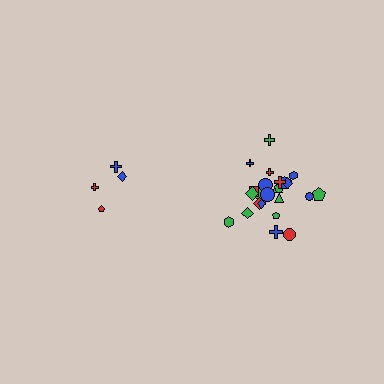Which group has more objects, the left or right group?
The right group.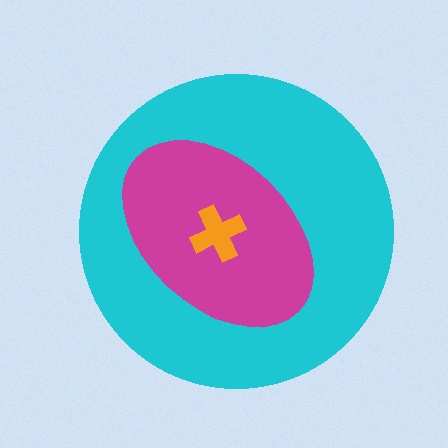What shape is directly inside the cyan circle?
The magenta ellipse.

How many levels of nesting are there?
3.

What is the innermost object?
The orange cross.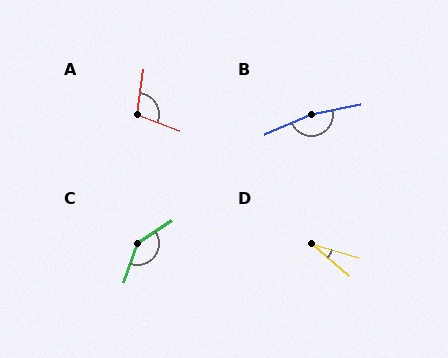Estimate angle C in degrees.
Approximately 144 degrees.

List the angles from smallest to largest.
D (24°), A (103°), C (144°), B (169°).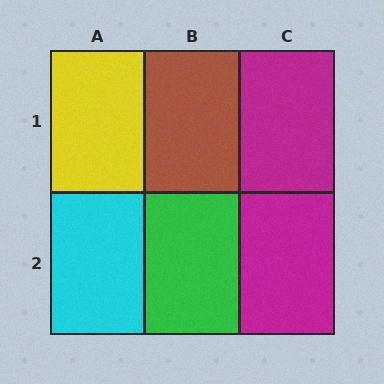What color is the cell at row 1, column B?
Brown.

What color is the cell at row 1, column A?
Yellow.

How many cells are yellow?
1 cell is yellow.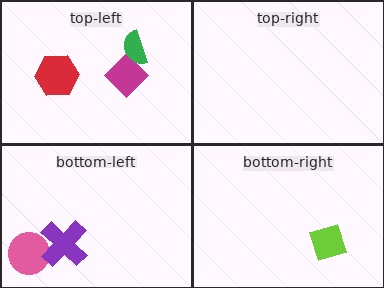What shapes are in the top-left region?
The red hexagon, the magenta diamond, the green semicircle.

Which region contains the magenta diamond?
The top-left region.